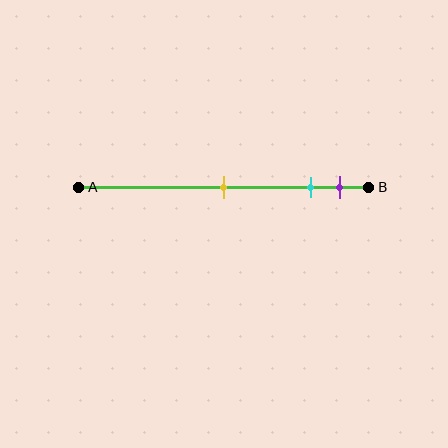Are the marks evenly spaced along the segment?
No, the marks are not evenly spaced.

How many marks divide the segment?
There are 3 marks dividing the segment.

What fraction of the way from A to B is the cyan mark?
The cyan mark is approximately 80% (0.8) of the way from A to B.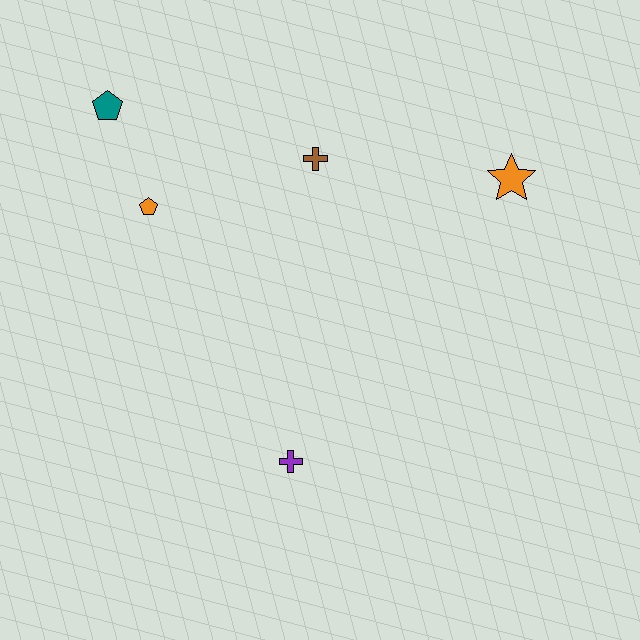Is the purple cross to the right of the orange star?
No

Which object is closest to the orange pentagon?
The teal pentagon is closest to the orange pentagon.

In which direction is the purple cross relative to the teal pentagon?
The purple cross is below the teal pentagon.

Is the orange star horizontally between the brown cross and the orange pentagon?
No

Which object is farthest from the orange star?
The teal pentagon is farthest from the orange star.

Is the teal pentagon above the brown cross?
Yes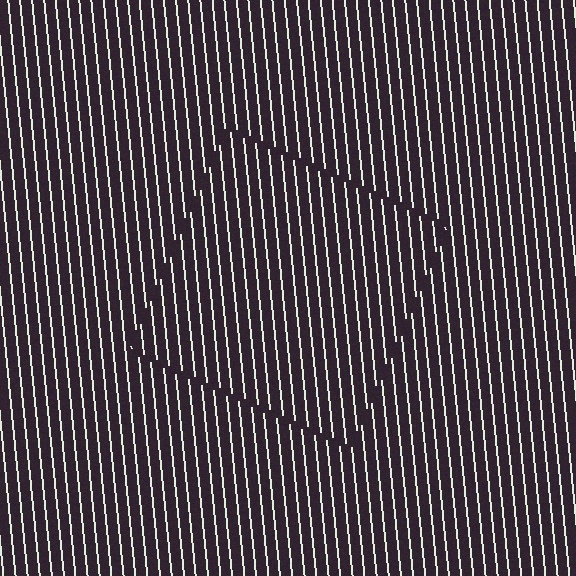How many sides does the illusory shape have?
4 sides — the line-ends trace a square.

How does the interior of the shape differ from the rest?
The interior of the shape contains the same grating, shifted by half a period — the contour is defined by the phase discontinuity where line-ends from the inner and outer gratings abut.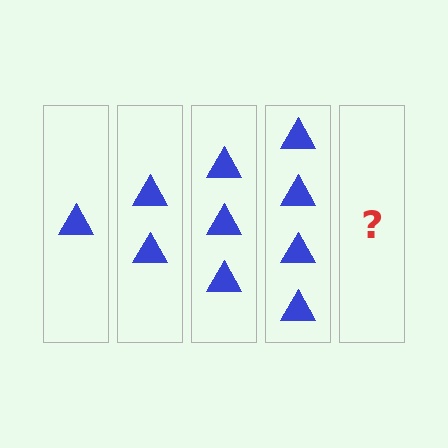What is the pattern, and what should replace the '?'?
The pattern is that each step adds one more triangle. The '?' should be 5 triangles.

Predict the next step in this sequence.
The next step is 5 triangles.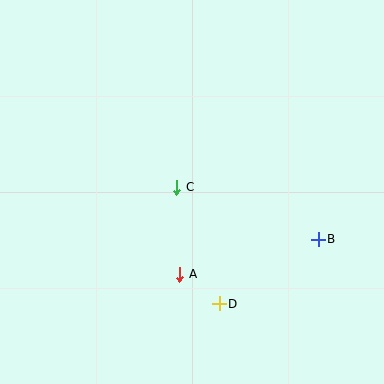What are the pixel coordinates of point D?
Point D is at (219, 304).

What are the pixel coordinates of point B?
Point B is at (318, 239).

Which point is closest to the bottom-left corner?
Point A is closest to the bottom-left corner.